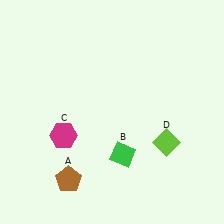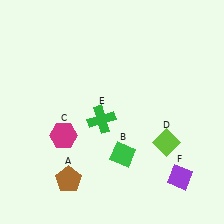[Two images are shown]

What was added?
A green cross (E), a purple diamond (F) were added in Image 2.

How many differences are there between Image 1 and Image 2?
There are 2 differences between the two images.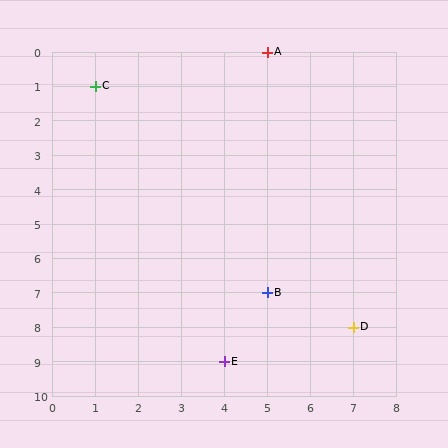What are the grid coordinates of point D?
Point D is at grid coordinates (7, 8).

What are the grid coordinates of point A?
Point A is at grid coordinates (5, 0).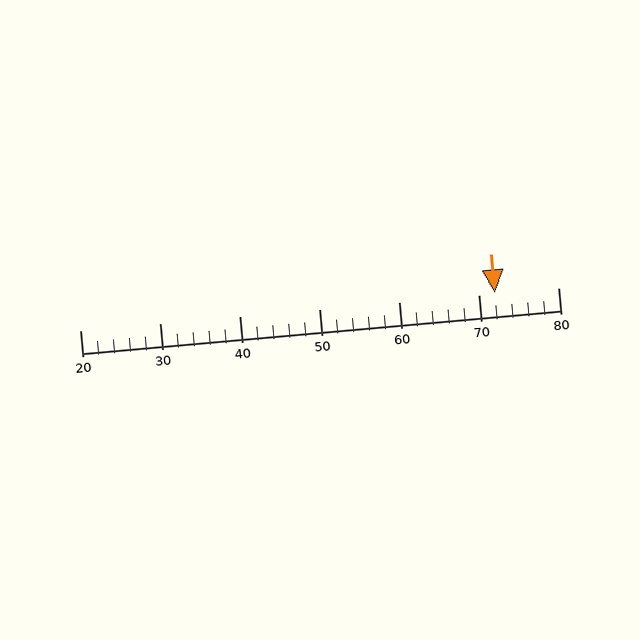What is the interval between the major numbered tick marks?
The major tick marks are spaced 10 units apart.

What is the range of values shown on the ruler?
The ruler shows values from 20 to 80.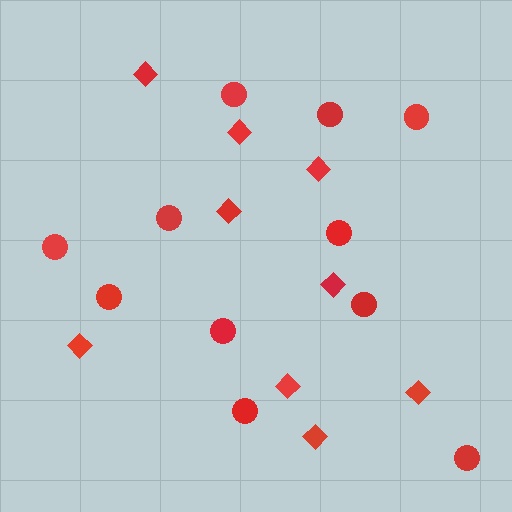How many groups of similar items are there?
There are 2 groups: one group of diamonds (9) and one group of circles (11).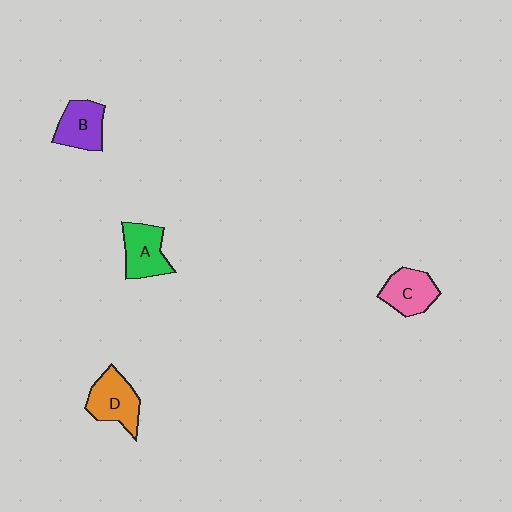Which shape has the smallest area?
Shape C (pink).